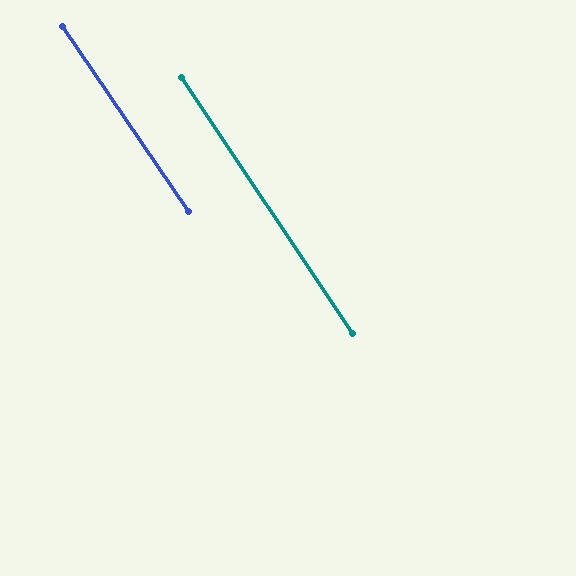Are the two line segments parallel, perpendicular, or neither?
Parallel — their directions differ by only 0.5°.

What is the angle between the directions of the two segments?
Approximately 1 degree.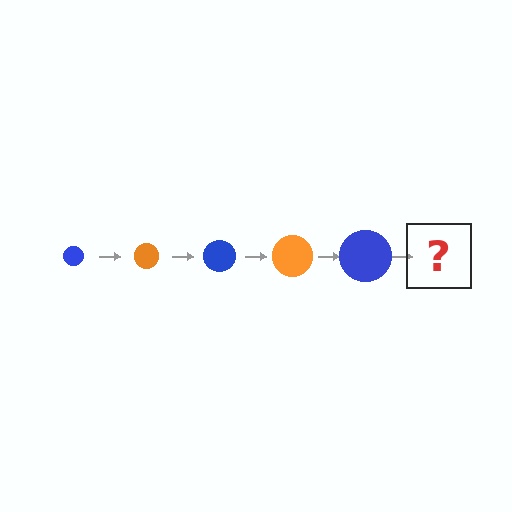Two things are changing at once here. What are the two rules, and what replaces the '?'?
The two rules are that the circle grows larger each step and the color cycles through blue and orange. The '?' should be an orange circle, larger than the previous one.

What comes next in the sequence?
The next element should be an orange circle, larger than the previous one.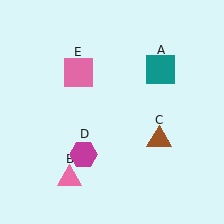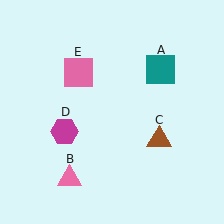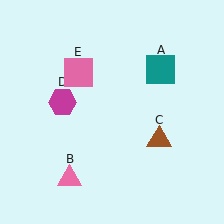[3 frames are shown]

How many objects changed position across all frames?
1 object changed position: magenta hexagon (object D).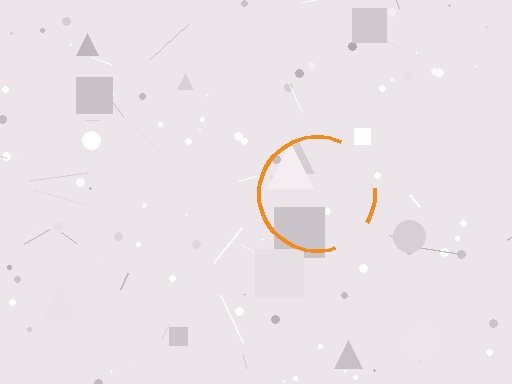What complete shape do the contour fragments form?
The contour fragments form a circle.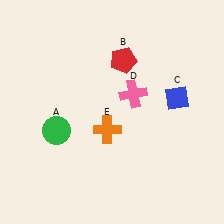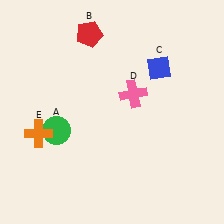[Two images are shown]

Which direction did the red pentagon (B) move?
The red pentagon (B) moved left.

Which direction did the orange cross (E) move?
The orange cross (E) moved left.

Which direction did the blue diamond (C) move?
The blue diamond (C) moved up.